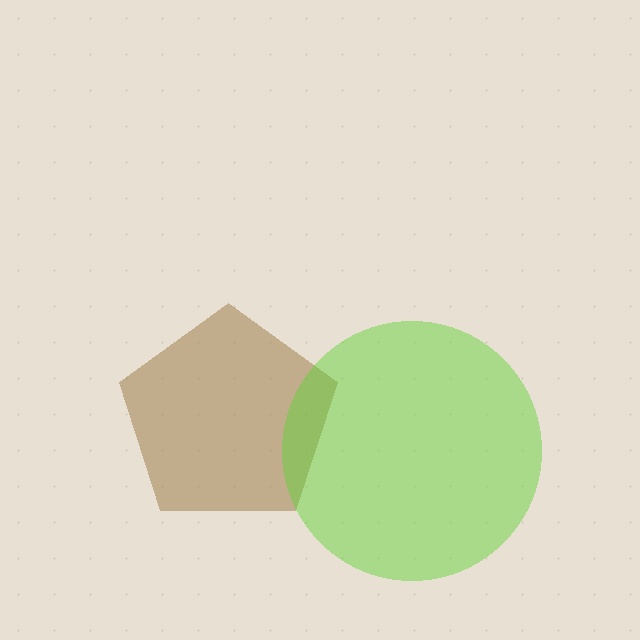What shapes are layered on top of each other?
The layered shapes are: a brown pentagon, a lime circle.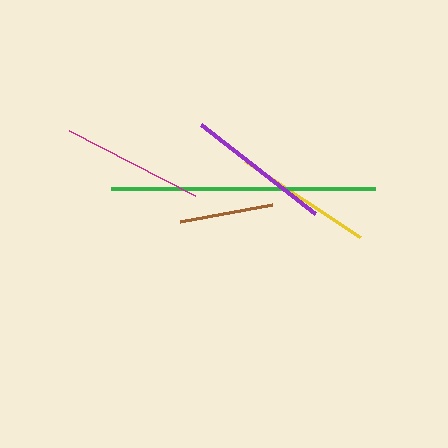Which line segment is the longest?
The green line is the longest at approximately 264 pixels.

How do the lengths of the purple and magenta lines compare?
The purple and magenta lines are approximately the same length.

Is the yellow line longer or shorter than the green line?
The green line is longer than the yellow line.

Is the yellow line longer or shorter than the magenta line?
The magenta line is longer than the yellow line.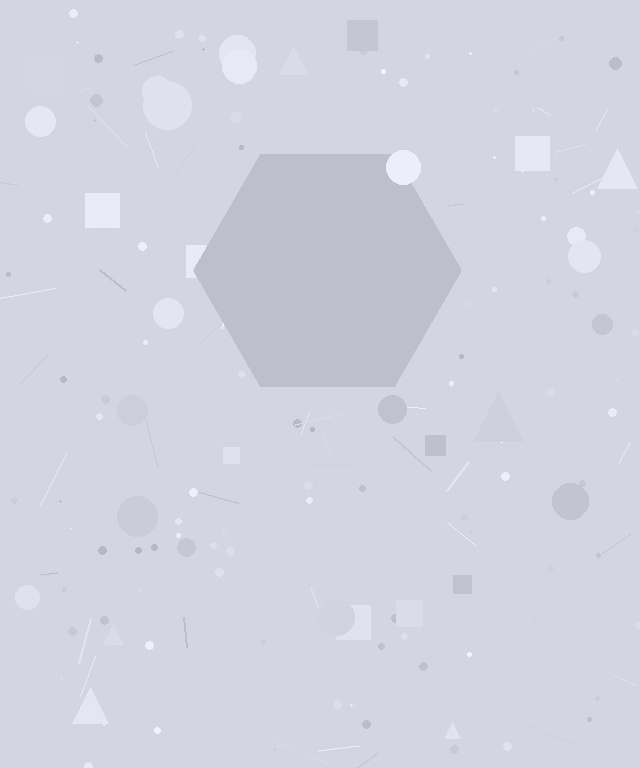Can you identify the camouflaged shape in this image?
The camouflaged shape is a hexagon.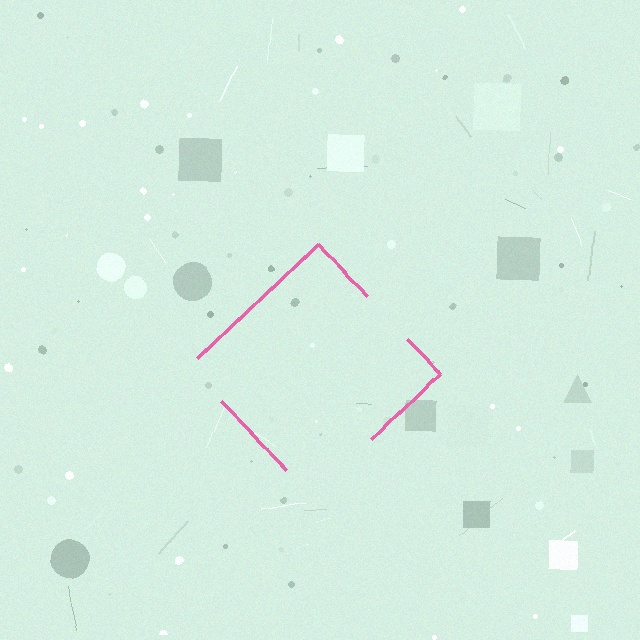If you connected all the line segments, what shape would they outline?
They would outline a diamond.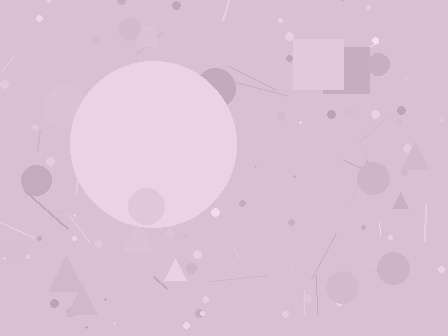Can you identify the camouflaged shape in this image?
The camouflaged shape is a circle.